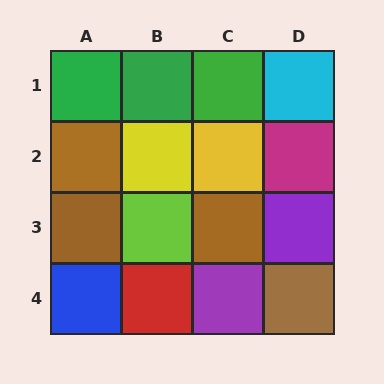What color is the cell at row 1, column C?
Green.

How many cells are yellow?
2 cells are yellow.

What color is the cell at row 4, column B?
Red.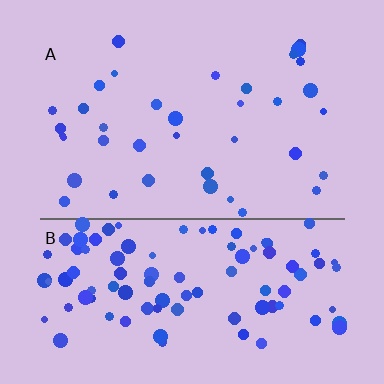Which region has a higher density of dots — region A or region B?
B (the bottom).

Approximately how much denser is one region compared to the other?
Approximately 2.8× — region B over region A.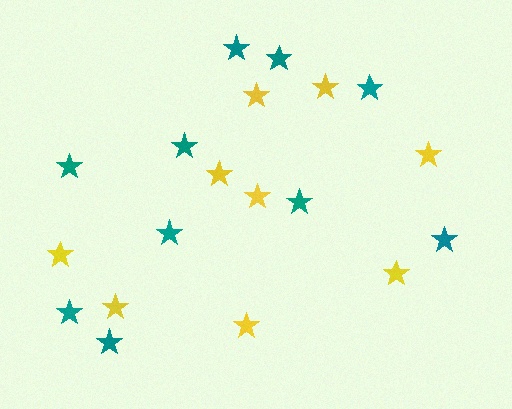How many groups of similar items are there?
There are 2 groups: one group of teal stars (10) and one group of yellow stars (9).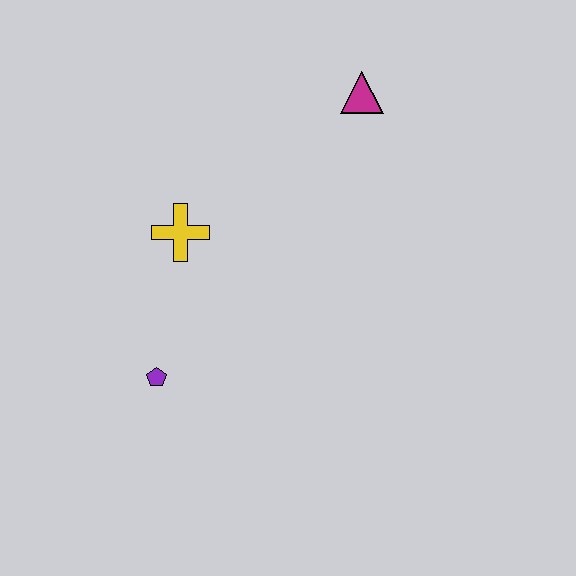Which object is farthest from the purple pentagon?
The magenta triangle is farthest from the purple pentagon.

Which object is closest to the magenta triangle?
The yellow cross is closest to the magenta triangle.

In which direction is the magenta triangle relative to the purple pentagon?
The magenta triangle is above the purple pentagon.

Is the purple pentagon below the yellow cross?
Yes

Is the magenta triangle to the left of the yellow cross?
No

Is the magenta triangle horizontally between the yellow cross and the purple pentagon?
No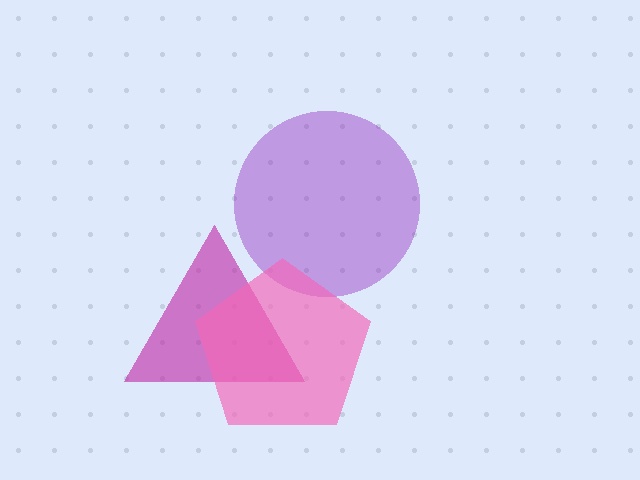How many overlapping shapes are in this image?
There are 3 overlapping shapes in the image.